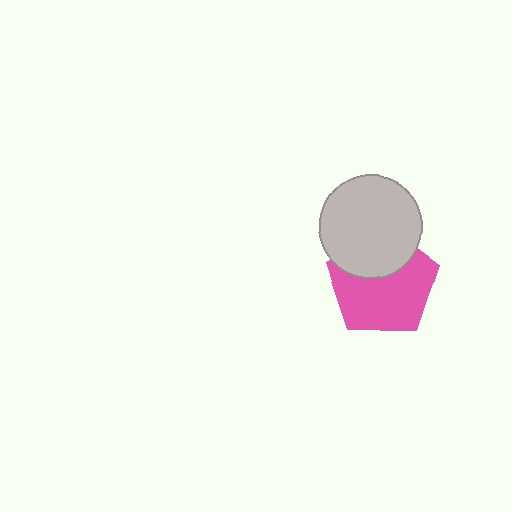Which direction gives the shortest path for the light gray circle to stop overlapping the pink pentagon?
Moving up gives the shortest separation.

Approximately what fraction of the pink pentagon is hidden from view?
Roughly 34% of the pink pentagon is hidden behind the light gray circle.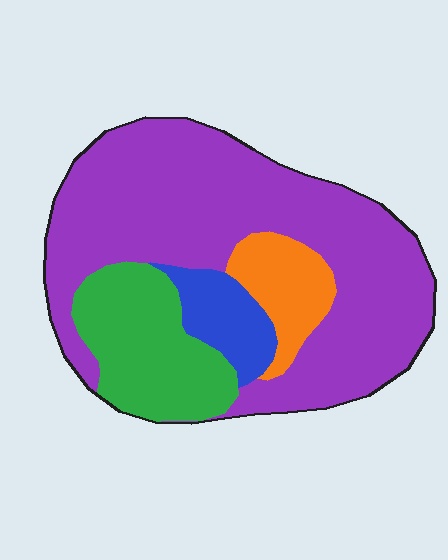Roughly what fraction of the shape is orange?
Orange covers about 10% of the shape.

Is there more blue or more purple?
Purple.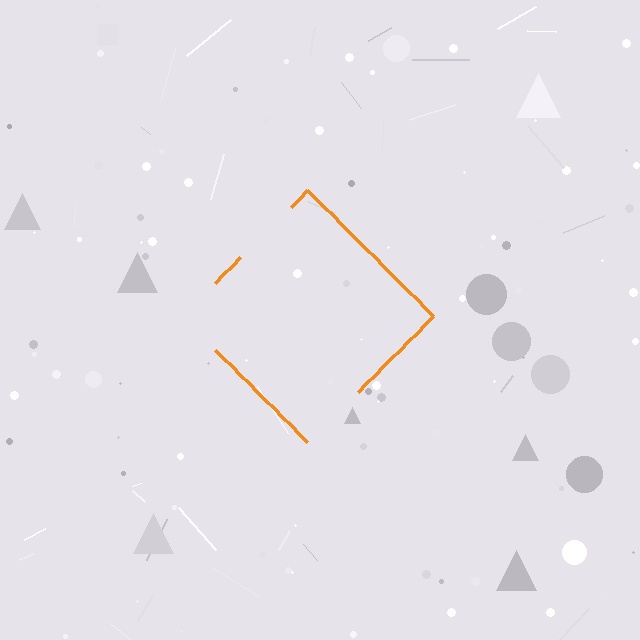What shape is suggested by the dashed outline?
The dashed outline suggests a diamond.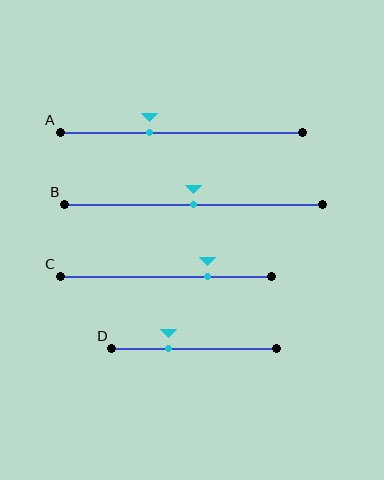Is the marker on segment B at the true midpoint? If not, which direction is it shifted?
Yes, the marker on segment B is at the true midpoint.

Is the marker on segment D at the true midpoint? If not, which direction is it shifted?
No, the marker on segment D is shifted to the left by about 16% of the segment length.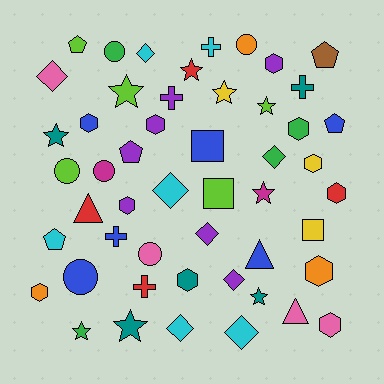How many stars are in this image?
There are 9 stars.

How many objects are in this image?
There are 50 objects.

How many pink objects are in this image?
There are 4 pink objects.